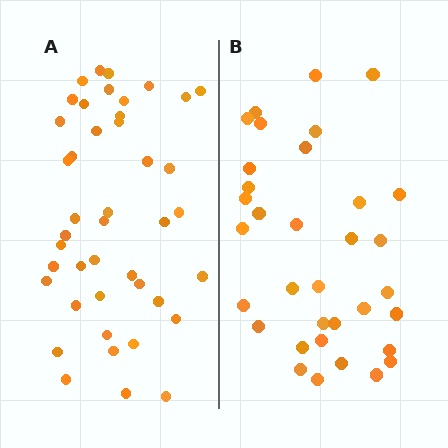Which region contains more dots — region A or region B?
Region A (the left region) has more dots.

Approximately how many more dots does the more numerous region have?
Region A has roughly 8 or so more dots than region B.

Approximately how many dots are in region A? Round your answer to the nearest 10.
About 40 dots. (The exact count is 43, which rounds to 40.)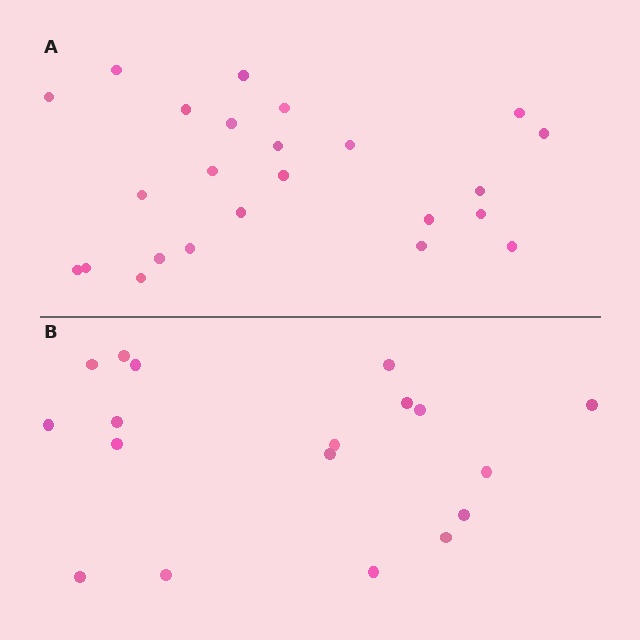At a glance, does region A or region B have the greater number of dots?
Region A (the top region) has more dots.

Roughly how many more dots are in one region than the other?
Region A has about 6 more dots than region B.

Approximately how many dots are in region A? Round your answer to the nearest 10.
About 20 dots. (The exact count is 24, which rounds to 20.)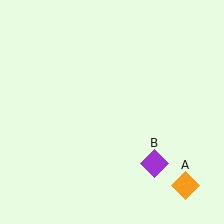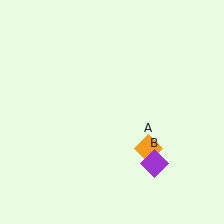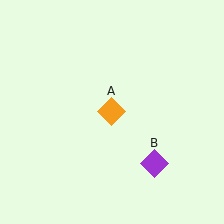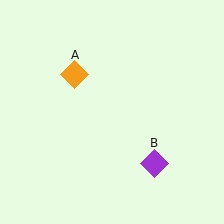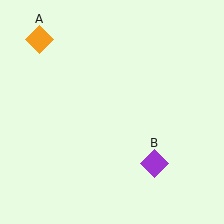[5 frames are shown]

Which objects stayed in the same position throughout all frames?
Purple diamond (object B) remained stationary.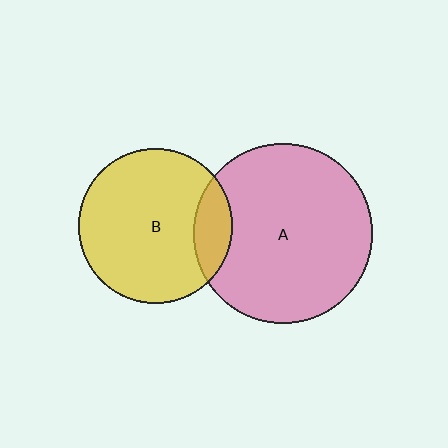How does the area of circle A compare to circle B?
Approximately 1.3 times.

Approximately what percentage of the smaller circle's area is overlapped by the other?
Approximately 15%.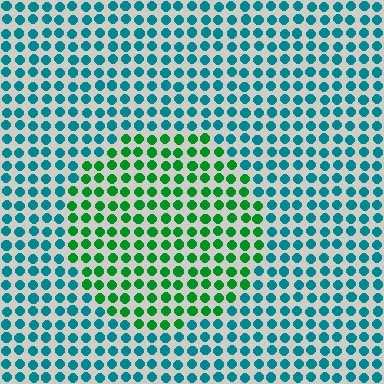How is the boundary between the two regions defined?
The boundary is defined purely by a slight shift in hue (about 52 degrees). Spacing, size, and orientation are identical on both sides.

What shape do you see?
I see a circle.